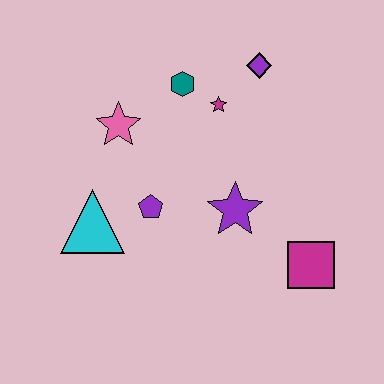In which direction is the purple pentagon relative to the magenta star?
The purple pentagon is below the magenta star.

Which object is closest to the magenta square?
The purple star is closest to the magenta square.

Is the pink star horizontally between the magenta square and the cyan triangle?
Yes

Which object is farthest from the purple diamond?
The cyan triangle is farthest from the purple diamond.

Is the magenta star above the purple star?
Yes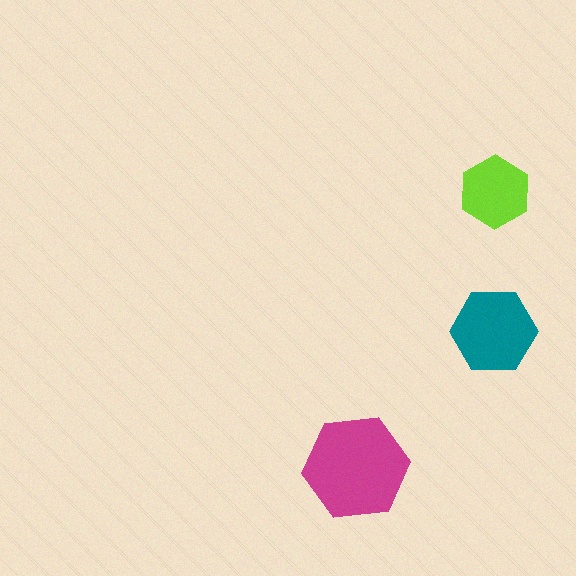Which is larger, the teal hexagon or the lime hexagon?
The teal one.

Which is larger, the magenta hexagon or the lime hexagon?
The magenta one.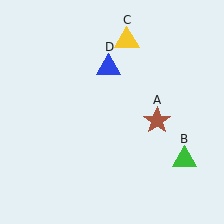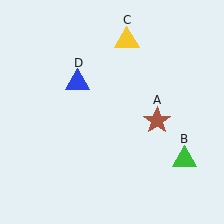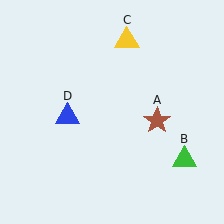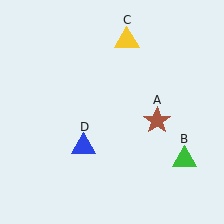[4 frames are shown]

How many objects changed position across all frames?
1 object changed position: blue triangle (object D).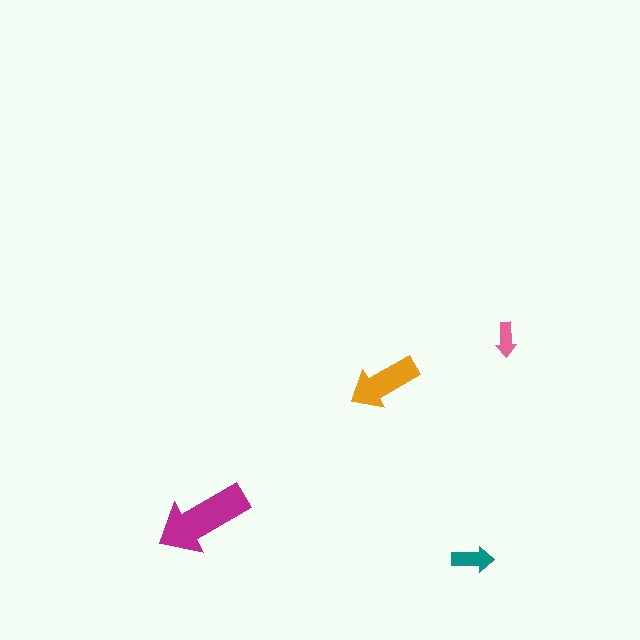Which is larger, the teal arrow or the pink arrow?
The teal one.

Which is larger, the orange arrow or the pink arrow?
The orange one.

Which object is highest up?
The pink arrow is topmost.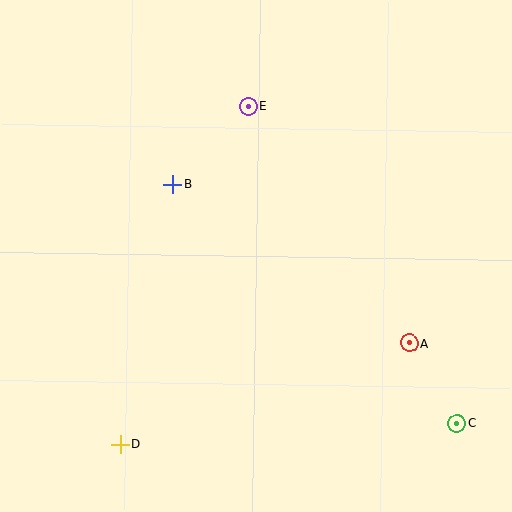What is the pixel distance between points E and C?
The distance between E and C is 380 pixels.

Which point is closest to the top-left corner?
Point B is closest to the top-left corner.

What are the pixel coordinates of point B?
Point B is at (173, 184).